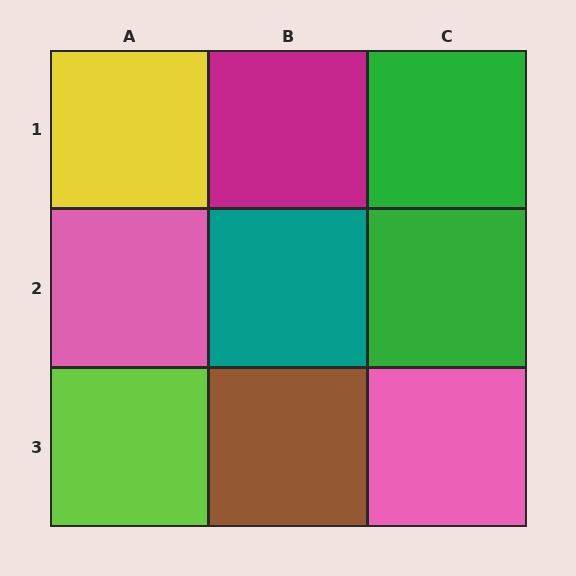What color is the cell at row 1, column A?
Yellow.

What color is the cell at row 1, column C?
Green.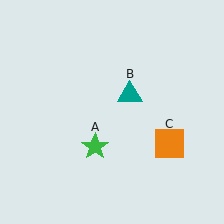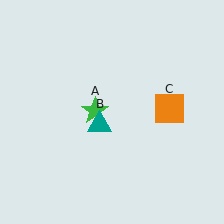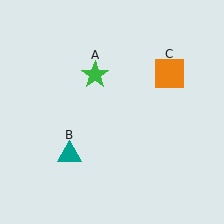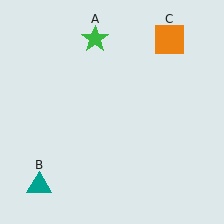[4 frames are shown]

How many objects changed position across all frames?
3 objects changed position: green star (object A), teal triangle (object B), orange square (object C).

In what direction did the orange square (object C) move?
The orange square (object C) moved up.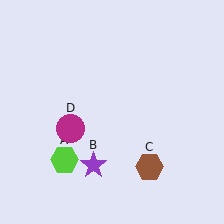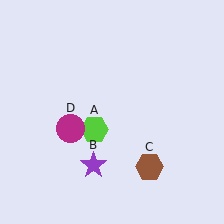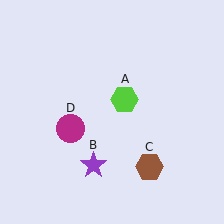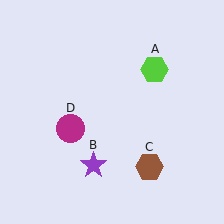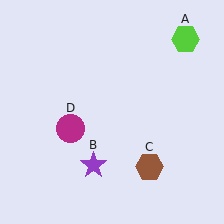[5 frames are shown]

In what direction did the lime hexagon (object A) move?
The lime hexagon (object A) moved up and to the right.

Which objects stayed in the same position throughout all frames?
Purple star (object B) and brown hexagon (object C) and magenta circle (object D) remained stationary.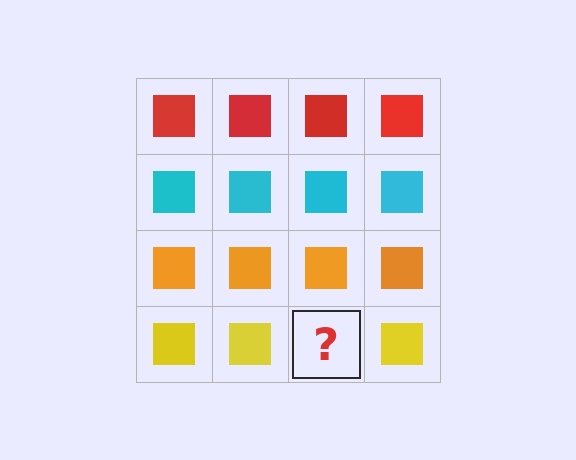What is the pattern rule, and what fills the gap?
The rule is that each row has a consistent color. The gap should be filled with a yellow square.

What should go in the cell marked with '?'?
The missing cell should contain a yellow square.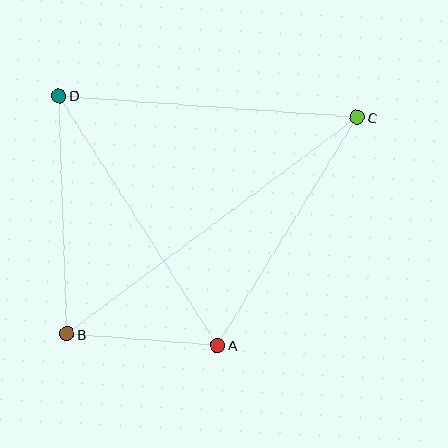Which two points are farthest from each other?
Points B and C are farthest from each other.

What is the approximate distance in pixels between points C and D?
The distance between C and D is approximately 299 pixels.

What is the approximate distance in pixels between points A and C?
The distance between A and C is approximately 267 pixels.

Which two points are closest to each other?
Points A and B are closest to each other.